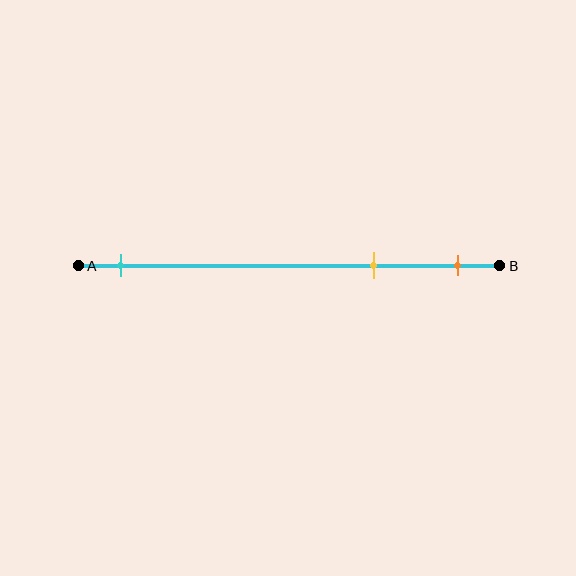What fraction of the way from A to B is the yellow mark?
The yellow mark is approximately 70% (0.7) of the way from A to B.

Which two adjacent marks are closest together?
The yellow and orange marks are the closest adjacent pair.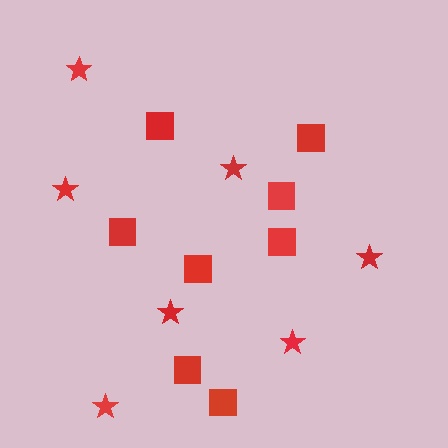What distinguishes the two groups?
There are 2 groups: one group of stars (7) and one group of squares (8).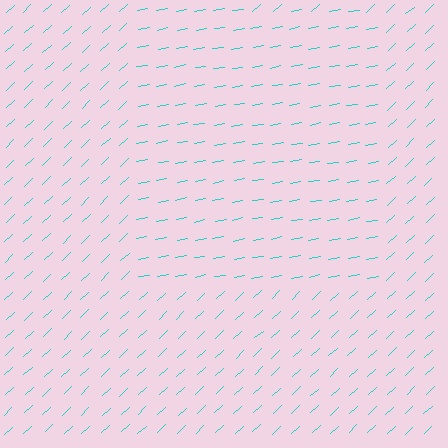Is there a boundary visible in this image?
Yes, there is a texture boundary formed by a change in line orientation.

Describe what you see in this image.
The image is filled with small cyan line segments. A rectangle region in the image has lines oriented differently from the surrounding lines, creating a visible texture boundary.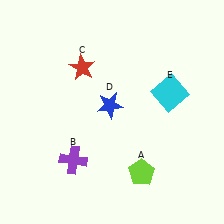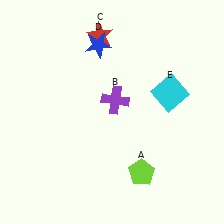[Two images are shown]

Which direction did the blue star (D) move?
The blue star (D) moved up.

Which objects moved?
The objects that moved are: the purple cross (B), the red star (C), the blue star (D).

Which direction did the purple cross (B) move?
The purple cross (B) moved up.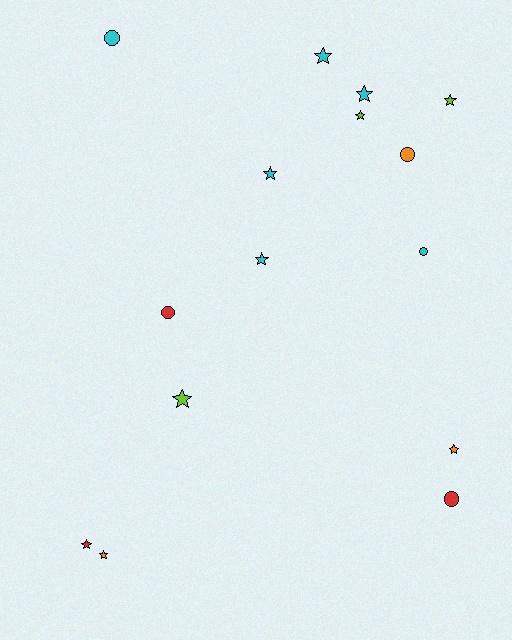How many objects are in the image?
There are 15 objects.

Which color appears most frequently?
Cyan, with 6 objects.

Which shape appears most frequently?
Star, with 10 objects.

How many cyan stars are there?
There are 4 cyan stars.